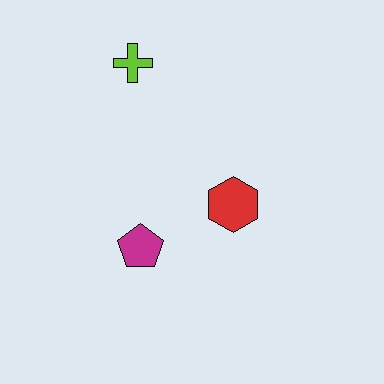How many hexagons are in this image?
There is 1 hexagon.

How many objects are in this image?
There are 3 objects.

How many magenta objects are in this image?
There is 1 magenta object.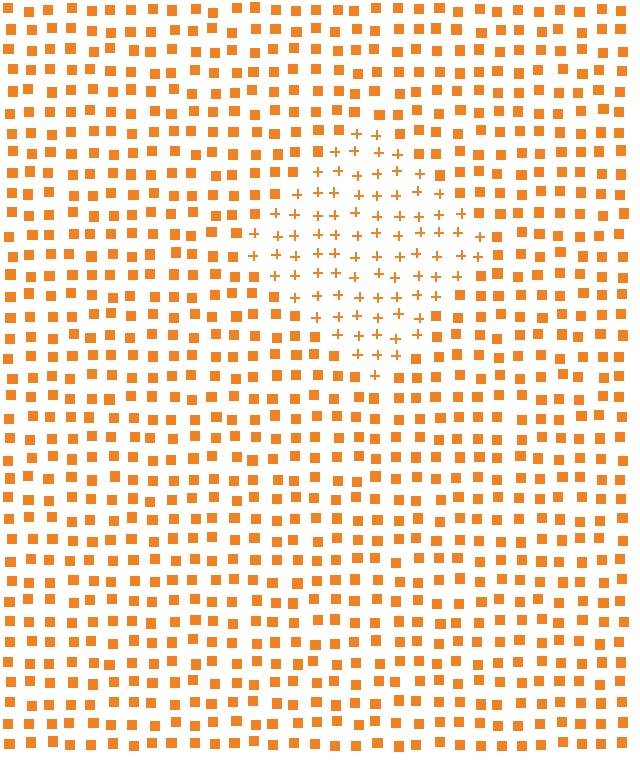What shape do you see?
I see a diamond.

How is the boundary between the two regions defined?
The boundary is defined by a change in element shape: plus signs inside vs. squares outside. All elements share the same color and spacing.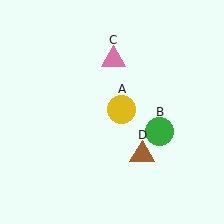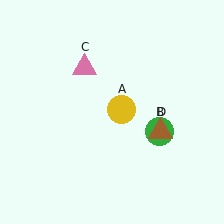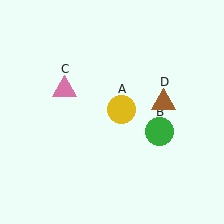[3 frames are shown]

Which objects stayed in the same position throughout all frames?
Yellow circle (object A) and green circle (object B) remained stationary.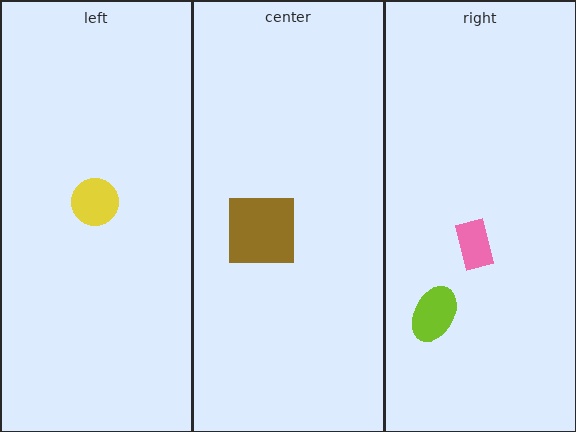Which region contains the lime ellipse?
The right region.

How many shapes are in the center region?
1.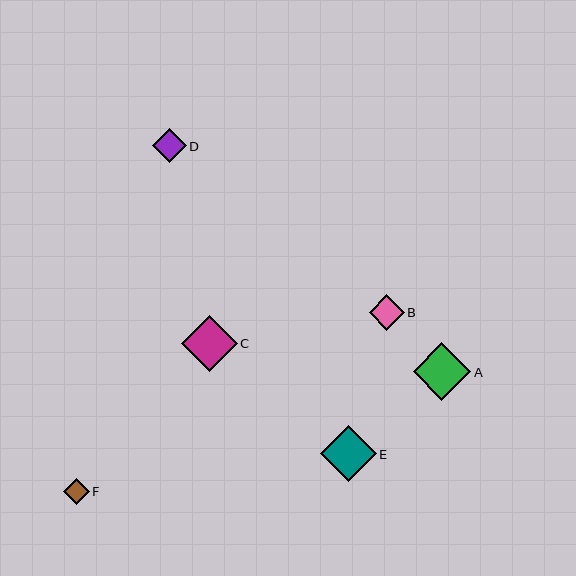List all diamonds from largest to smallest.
From largest to smallest: A, E, C, B, D, F.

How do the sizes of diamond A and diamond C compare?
Diamond A and diamond C are approximately the same size.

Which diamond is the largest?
Diamond A is the largest with a size of approximately 58 pixels.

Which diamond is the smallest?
Diamond F is the smallest with a size of approximately 26 pixels.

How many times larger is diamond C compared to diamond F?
Diamond C is approximately 2.2 times the size of diamond F.